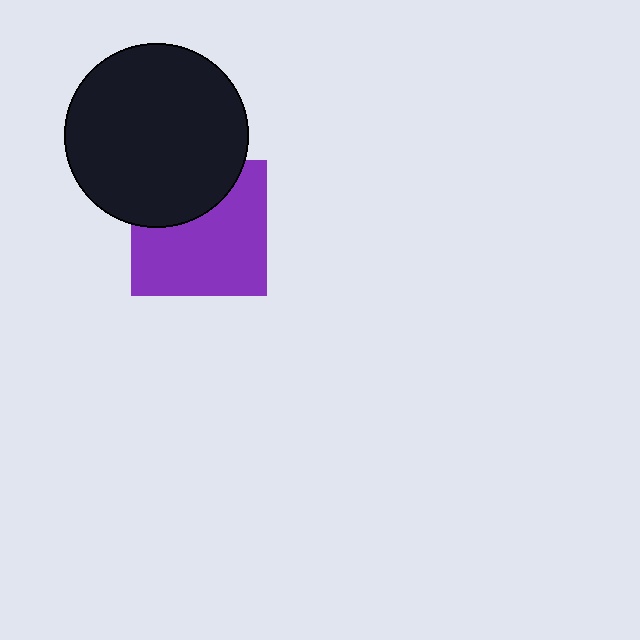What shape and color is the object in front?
The object in front is a black circle.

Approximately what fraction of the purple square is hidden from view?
Roughly 33% of the purple square is hidden behind the black circle.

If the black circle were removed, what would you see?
You would see the complete purple square.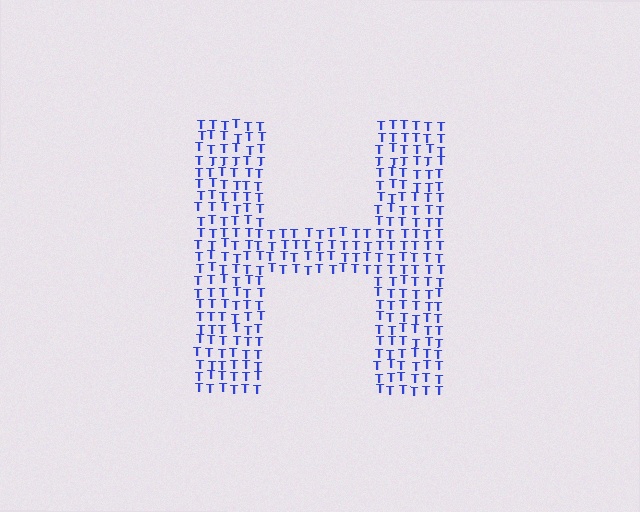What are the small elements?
The small elements are letter T's.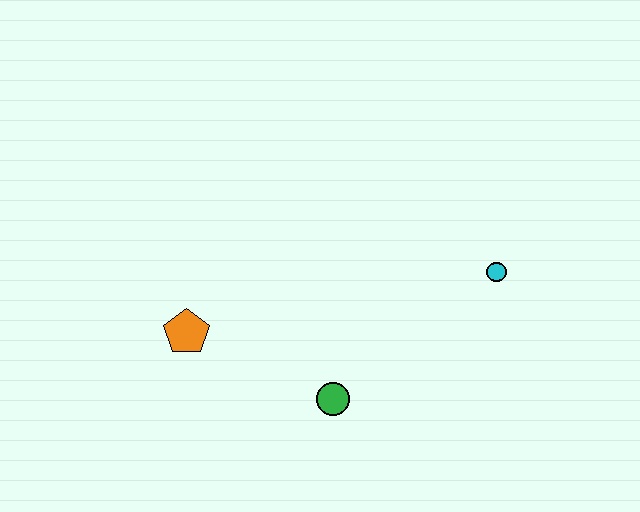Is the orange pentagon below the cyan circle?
Yes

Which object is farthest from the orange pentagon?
The cyan circle is farthest from the orange pentagon.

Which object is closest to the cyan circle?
The green circle is closest to the cyan circle.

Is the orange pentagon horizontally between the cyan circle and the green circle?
No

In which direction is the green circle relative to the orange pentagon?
The green circle is to the right of the orange pentagon.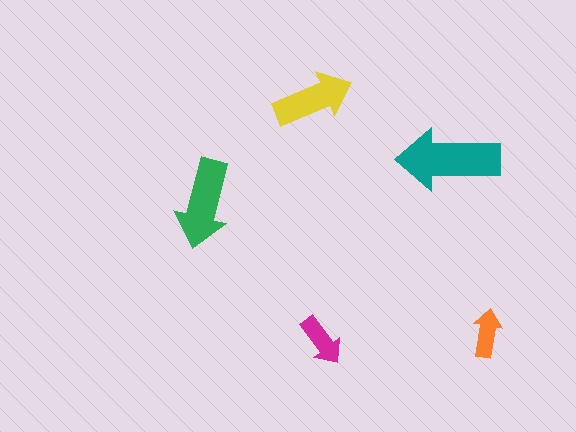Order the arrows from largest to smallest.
the teal one, the green one, the yellow one, the magenta one, the orange one.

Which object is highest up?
The yellow arrow is topmost.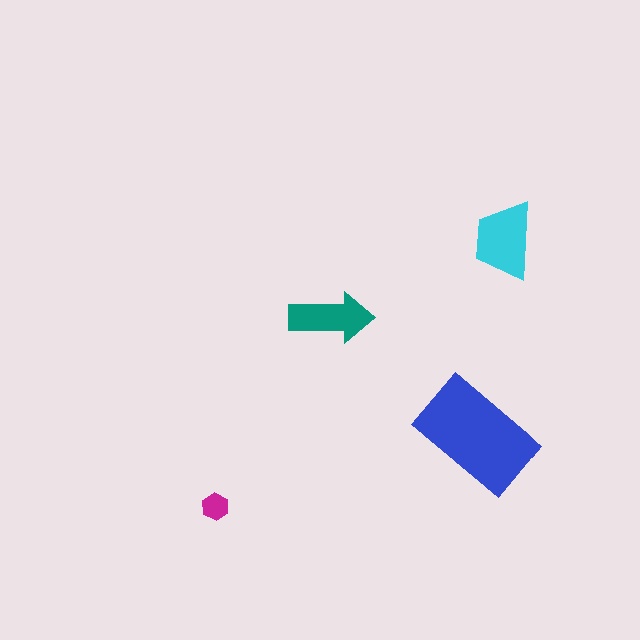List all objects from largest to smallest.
The blue rectangle, the cyan trapezoid, the teal arrow, the magenta hexagon.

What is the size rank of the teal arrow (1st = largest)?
3rd.